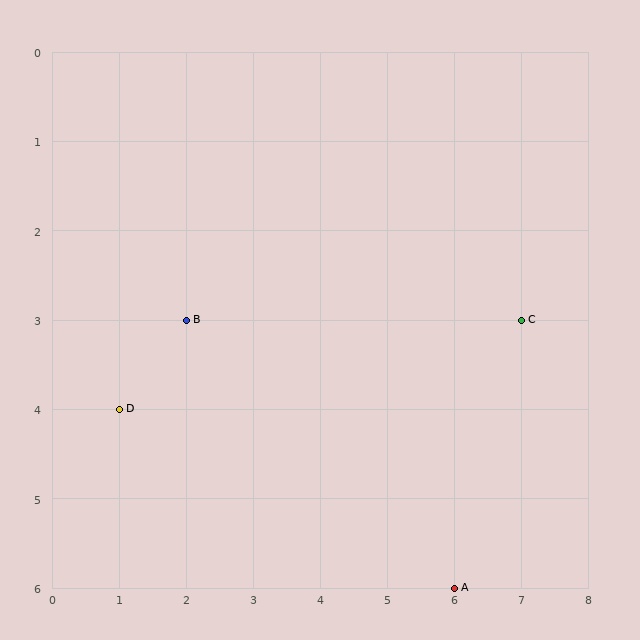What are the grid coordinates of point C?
Point C is at grid coordinates (7, 3).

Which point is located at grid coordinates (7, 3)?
Point C is at (7, 3).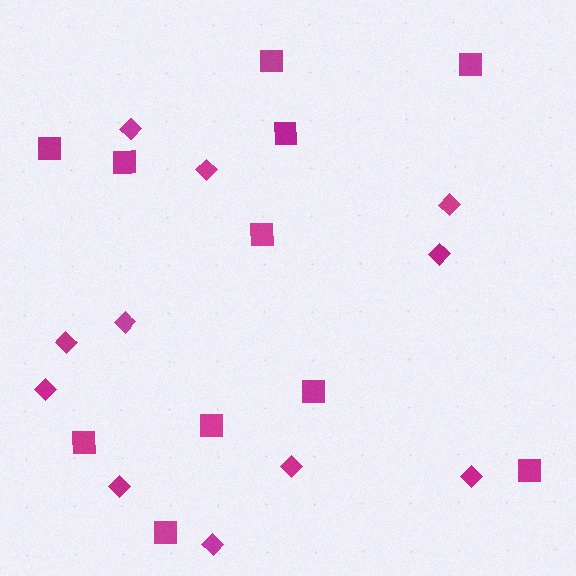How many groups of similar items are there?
There are 2 groups: one group of diamonds (11) and one group of squares (11).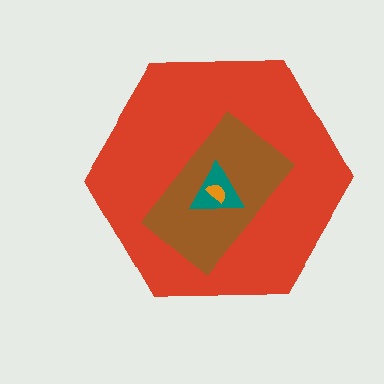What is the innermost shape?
The orange semicircle.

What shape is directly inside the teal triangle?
The orange semicircle.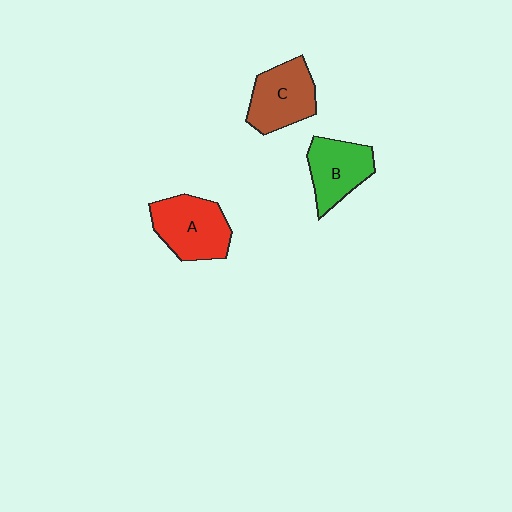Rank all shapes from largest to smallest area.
From largest to smallest: A (red), C (brown), B (green).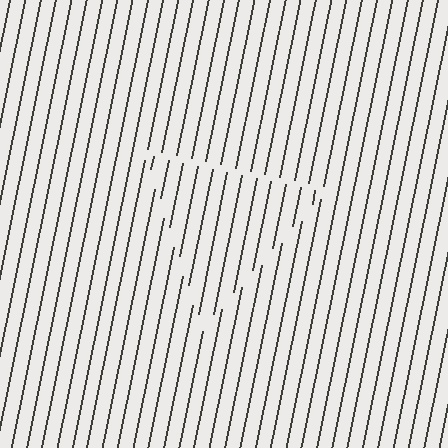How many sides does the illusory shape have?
3 sides — the line-ends trace a triangle.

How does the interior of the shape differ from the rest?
The interior of the shape contains the same grating, shifted by half a period — the contour is defined by the phase discontinuity where line-ends from the inner and outer gratings abut.